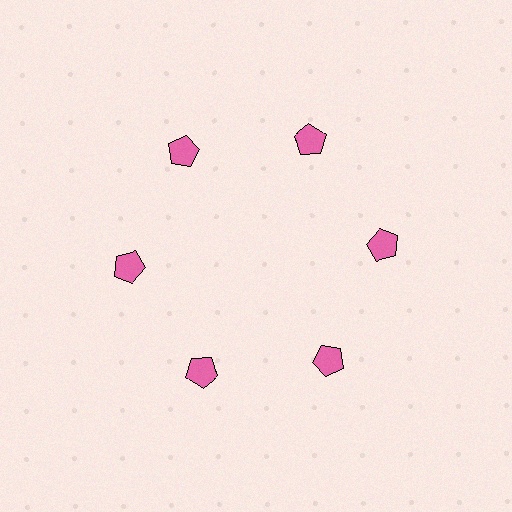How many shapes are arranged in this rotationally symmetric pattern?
There are 6 shapes, arranged in 6 groups of 1.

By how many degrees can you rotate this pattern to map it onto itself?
The pattern maps onto itself every 60 degrees of rotation.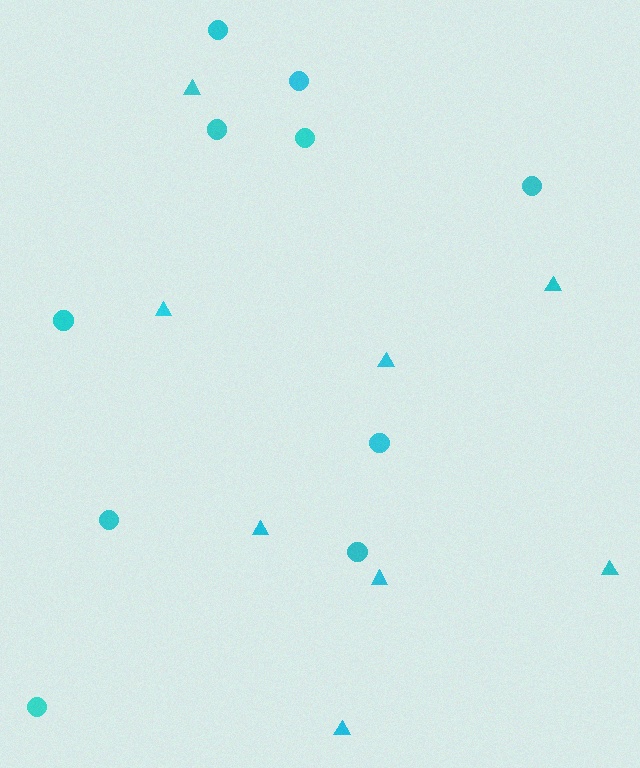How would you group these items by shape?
There are 2 groups: one group of circles (10) and one group of triangles (8).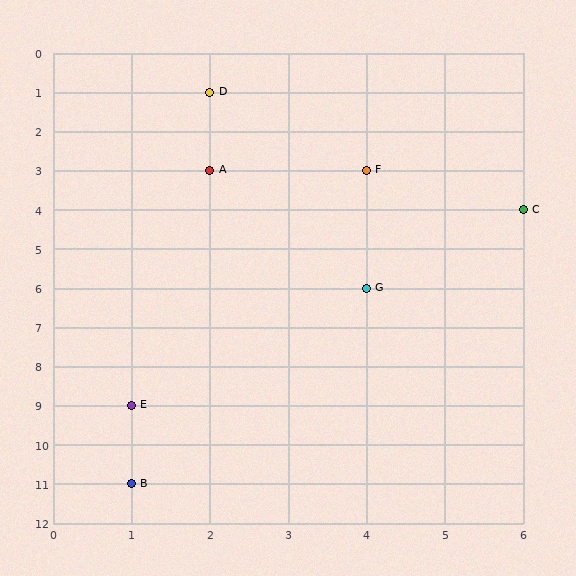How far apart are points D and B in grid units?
Points D and B are 1 column and 10 rows apart (about 10.0 grid units diagonally).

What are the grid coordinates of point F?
Point F is at grid coordinates (4, 3).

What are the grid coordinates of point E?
Point E is at grid coordinates (1, 9).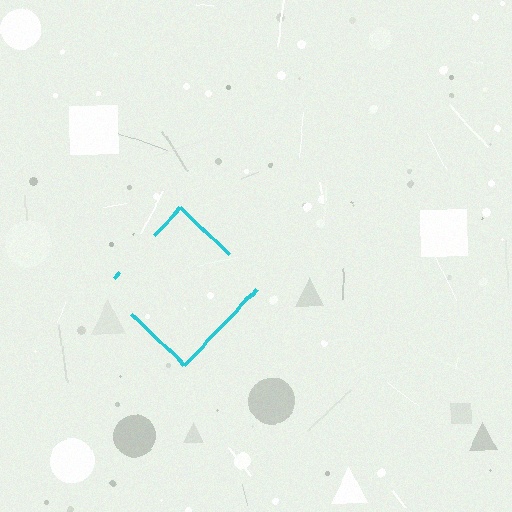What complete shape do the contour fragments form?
The contour fragments form a diamond.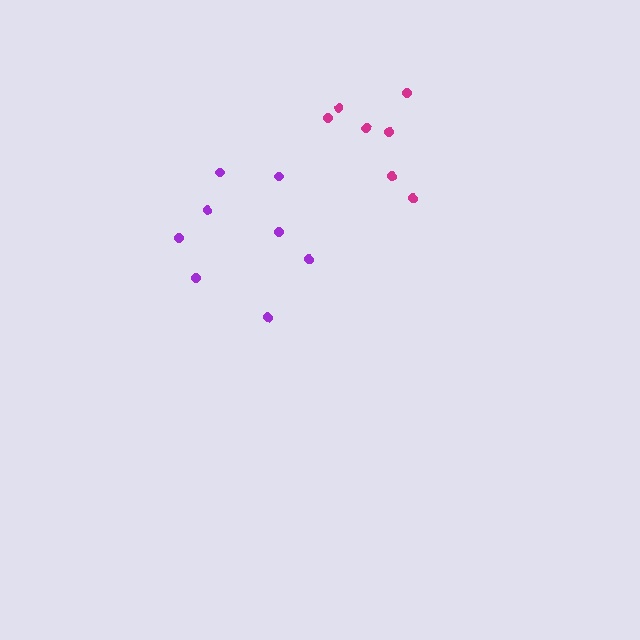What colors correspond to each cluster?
The clusters are colored: purple, magenta.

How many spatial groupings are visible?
There are 2 spatial groupings.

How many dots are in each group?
Group 1: 8 dots, Group 2: 7 dots (15 total).